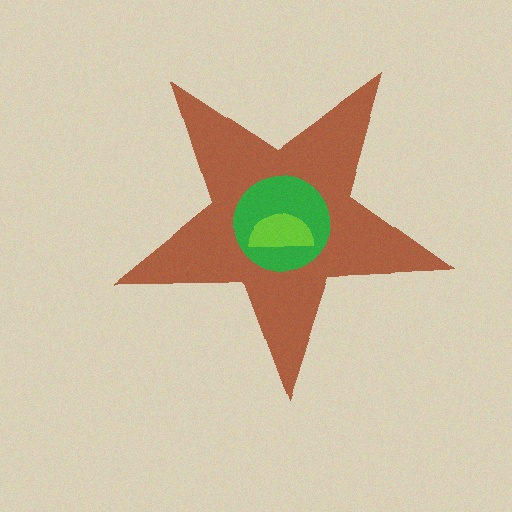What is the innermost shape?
The lime semicircle.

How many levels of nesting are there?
3.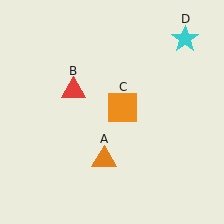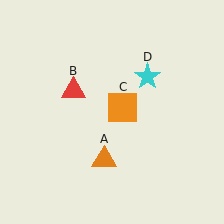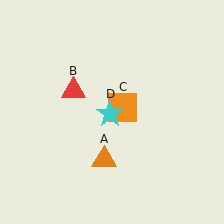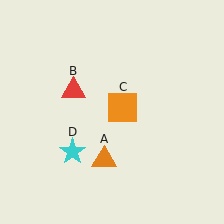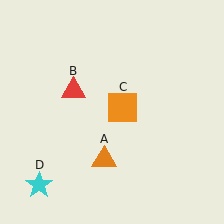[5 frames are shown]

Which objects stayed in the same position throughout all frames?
Orange triangle (object A) and red triangle (object B) and orange square (object C) remained stationary.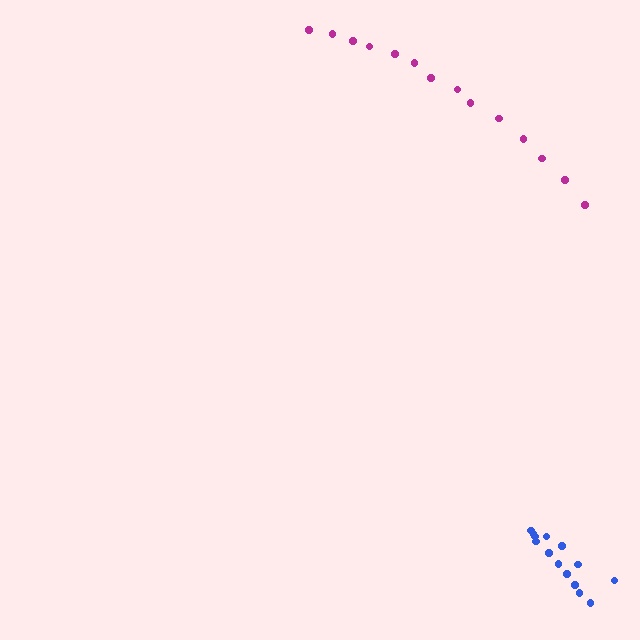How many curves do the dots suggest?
There are 2 distinct paths.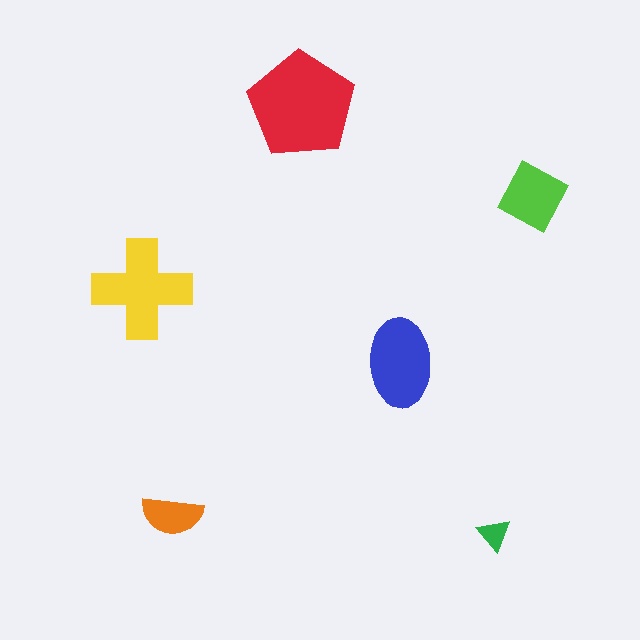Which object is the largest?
The red pentagon.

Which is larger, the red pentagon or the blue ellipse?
The red pentagon.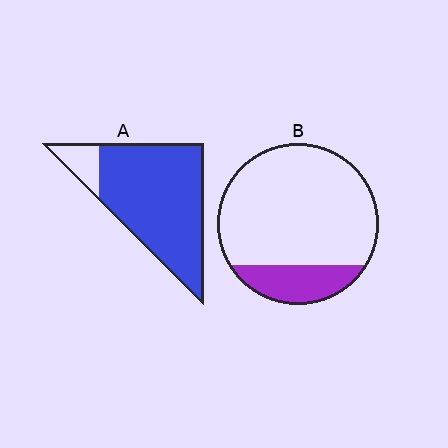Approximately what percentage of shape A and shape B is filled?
A is approximately 85% and B is approximately 20%.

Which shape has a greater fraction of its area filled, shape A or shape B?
Shape A.